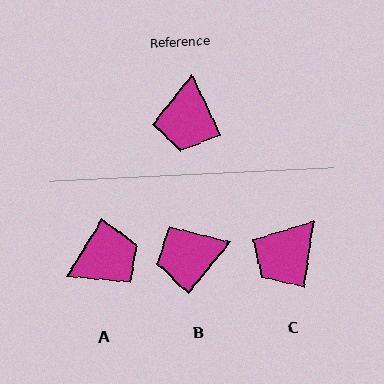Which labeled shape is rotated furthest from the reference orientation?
A, about 124 degrees away.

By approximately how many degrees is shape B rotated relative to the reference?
Approximately 64 degrees clockwise.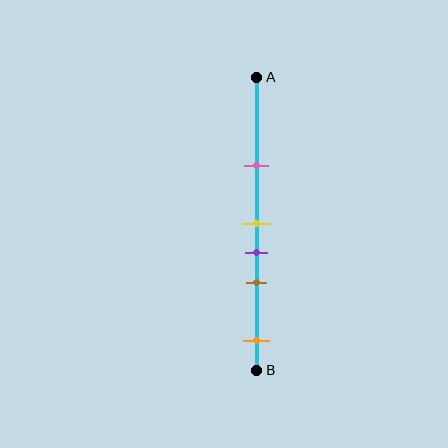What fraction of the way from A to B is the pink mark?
The pink mark is approximately 30% (0.3) of the way from A to B.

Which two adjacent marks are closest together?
The yellow and purple marks are the closest adjacent pair.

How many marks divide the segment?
There are 5 marks dividing the segment.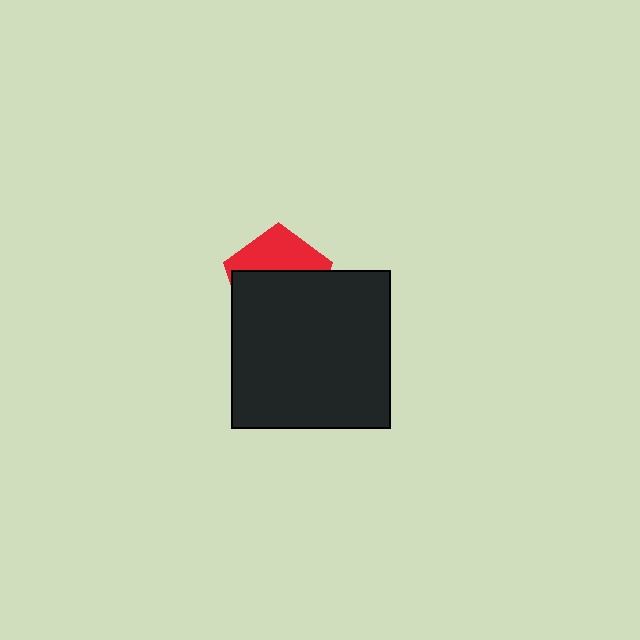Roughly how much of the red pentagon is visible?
A small part of it is visible (roughly 39%).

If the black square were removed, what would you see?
You would see the complete red pentagon.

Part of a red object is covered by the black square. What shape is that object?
It is a pentagon.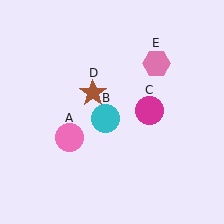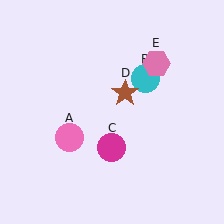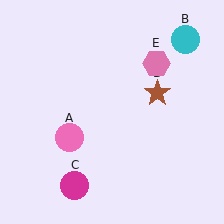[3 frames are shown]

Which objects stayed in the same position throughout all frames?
Pink circle (object A) and pink hexagon (object E) remained stationary.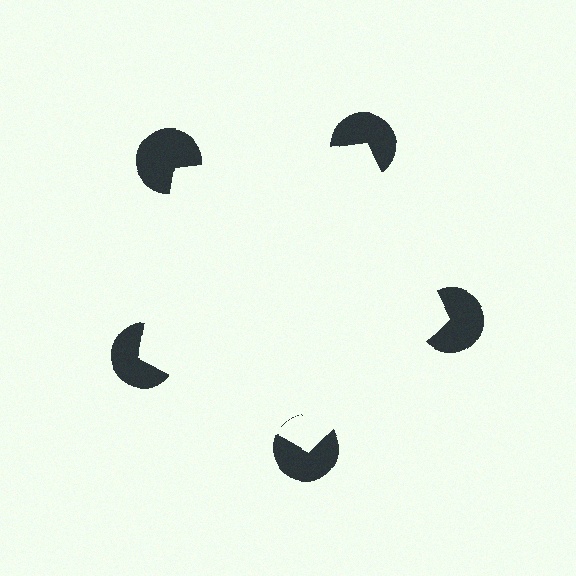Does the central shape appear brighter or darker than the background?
It typically appears slightly brighter than the background, even though no actual brightness change is drawn.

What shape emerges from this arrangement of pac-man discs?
An illusory pentagon — its edges are inferred from the aligned wedge cuts in the pac-man discs, not physically drawn.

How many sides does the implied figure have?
5 sides.